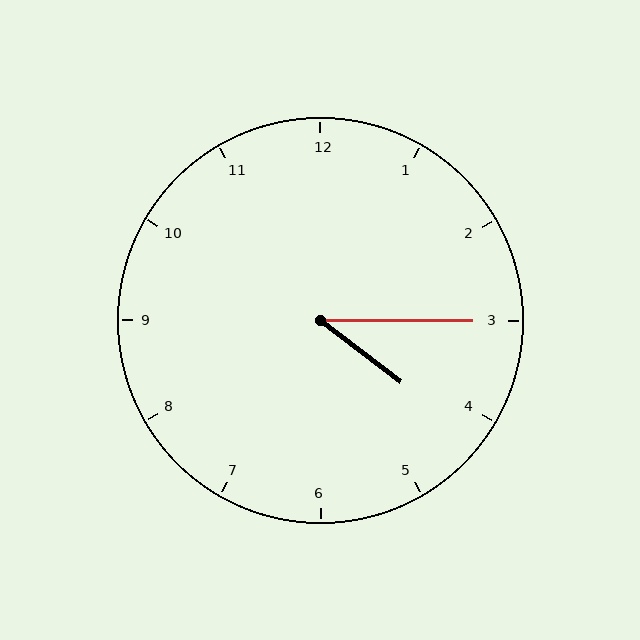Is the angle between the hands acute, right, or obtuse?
It is acute.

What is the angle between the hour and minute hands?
Approximately 38 degrees.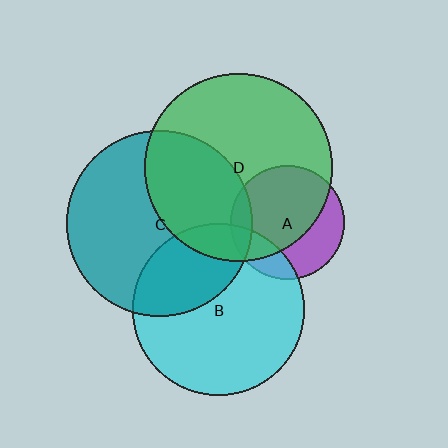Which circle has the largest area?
Circle D (green).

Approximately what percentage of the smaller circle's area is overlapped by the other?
Approximately 40%.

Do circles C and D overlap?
Yes.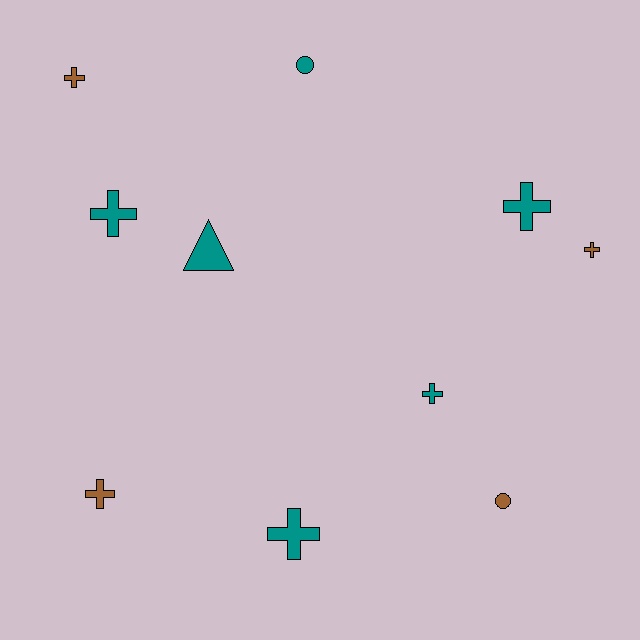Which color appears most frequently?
Teal, with 6 objects.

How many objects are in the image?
There are 10 objects.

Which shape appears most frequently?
Cross, with 7 objects.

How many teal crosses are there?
There are 4 teal crosses.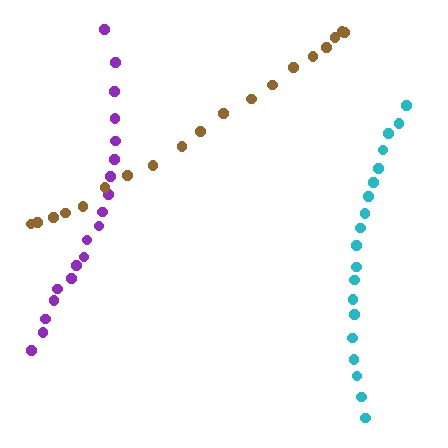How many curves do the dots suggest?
There are 3 distinct paths.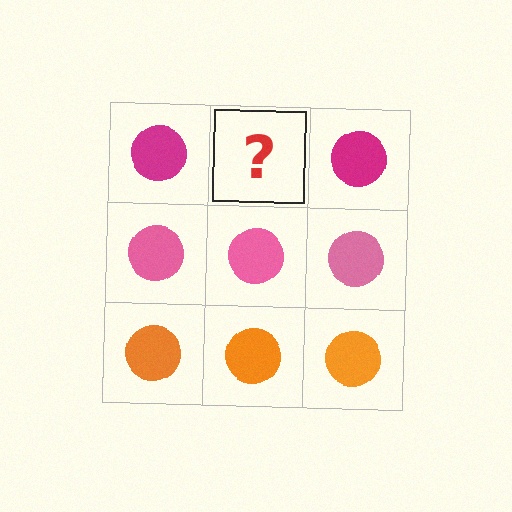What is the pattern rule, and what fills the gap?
The rule is that each row has a consistent color. The gap should be filled with a magenta circle.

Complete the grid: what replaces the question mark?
The question mark should be replaced with a magenta circle.